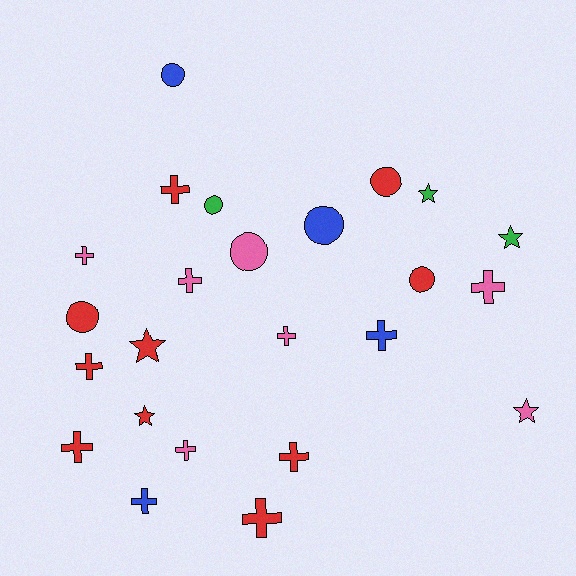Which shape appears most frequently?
Cross, with 12 objects.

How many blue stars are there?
There are no blue stars.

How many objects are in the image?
There are 24 objects.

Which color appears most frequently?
Red, with 10 objects.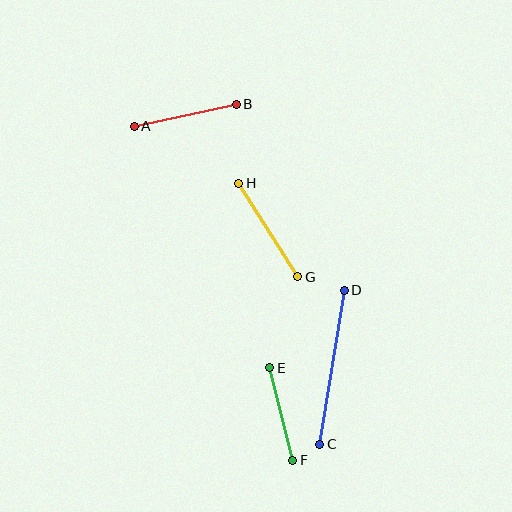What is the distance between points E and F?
The distance is approximately 96 pixels.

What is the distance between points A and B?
The distance is approximately 105 pixels.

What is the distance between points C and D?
The distance is approximately 156 pixels.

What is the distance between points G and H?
The distance is approximately 110 pixels.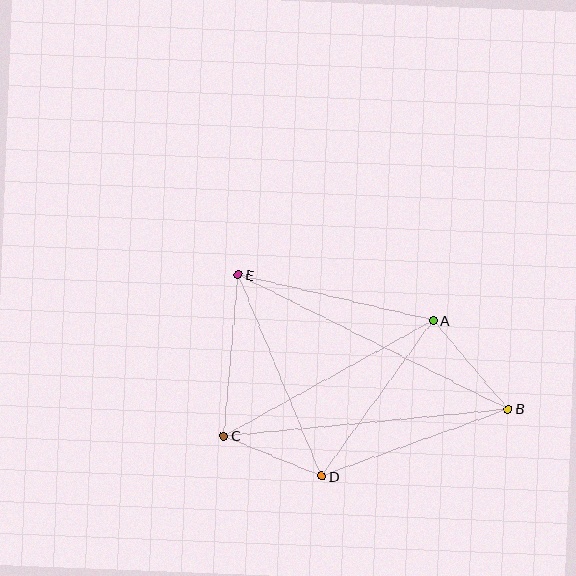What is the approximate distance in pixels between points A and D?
The distance between A and D is approximately 192 pixels.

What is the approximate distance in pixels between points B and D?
The distance between B and D is approximately 198 pixels.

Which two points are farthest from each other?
Points B and E are farthest from each other.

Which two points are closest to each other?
Points C and D are closest to each other.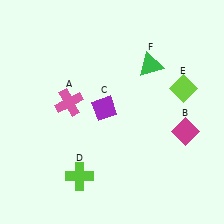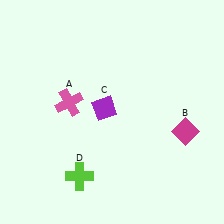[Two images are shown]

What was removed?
The green triangle (F), the lime diamond (E) were removed in Image 2.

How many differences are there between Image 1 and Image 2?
There are 2 differences between the two images.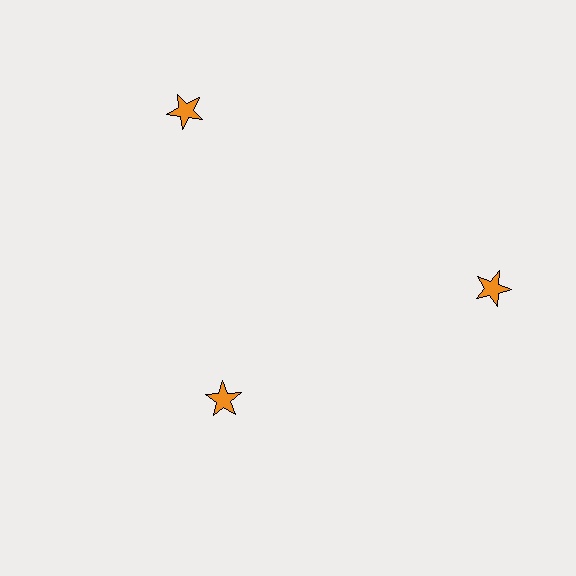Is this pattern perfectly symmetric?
No. The 3 orange stars are arranged in a ring, but one element near the 7 o'clock position is pulled inward toward the center, breaking the 3-fold rotational symmetry.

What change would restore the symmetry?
The symmetry would be restored by moving it outward, back onto the ring so that all 3 stars sit at equal angles and equal distance from the center.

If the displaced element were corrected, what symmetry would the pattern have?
It would have 3-fold rotational symmetry — the pattern would map onto itself every 120 degrees.